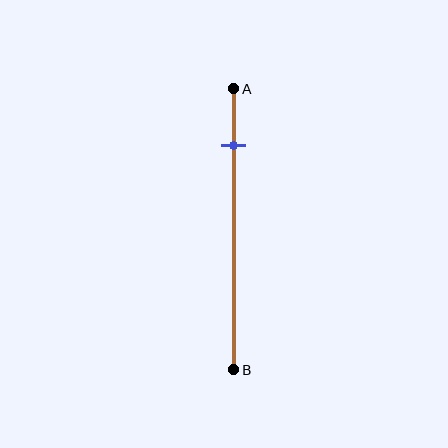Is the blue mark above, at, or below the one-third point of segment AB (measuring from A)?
The blue mark is above the one-third point of segment AB.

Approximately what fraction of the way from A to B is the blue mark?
The blue mark is approximately 20% of the way from A to B.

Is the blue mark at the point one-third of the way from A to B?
No, the mark is at about 20% from A, not at the 33% one-third point.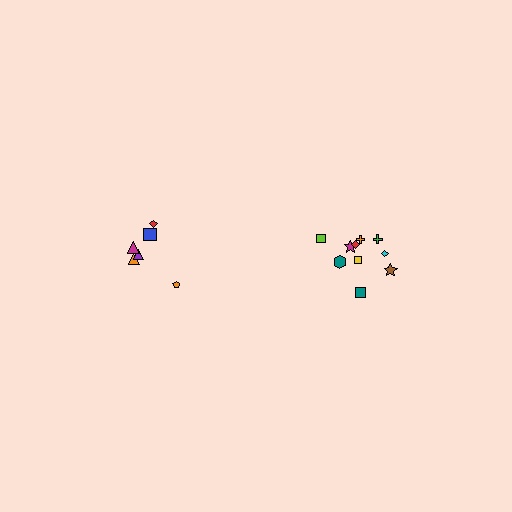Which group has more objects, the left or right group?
The right group.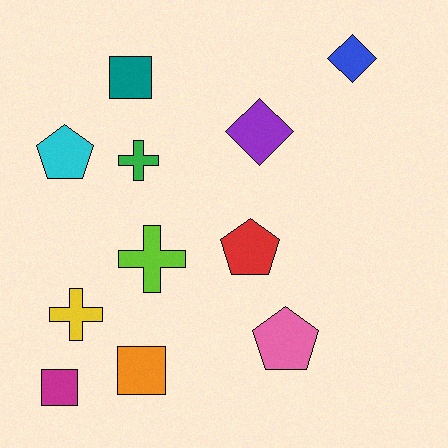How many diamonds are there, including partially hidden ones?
There are 2 diamonds.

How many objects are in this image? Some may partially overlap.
There are 11 objects.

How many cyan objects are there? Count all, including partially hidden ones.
There is 1 cyan object.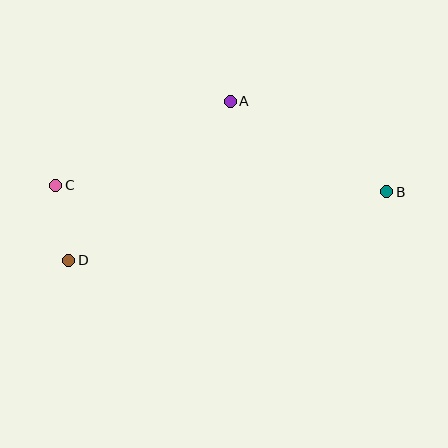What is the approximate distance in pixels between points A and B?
The distance between A and B is approximately 181 pixels.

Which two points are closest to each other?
Points C and D are closest to each other.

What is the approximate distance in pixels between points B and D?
The distance between B and D is approximately 325 pixels.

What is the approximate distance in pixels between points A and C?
The distance between A and C is approximately 194 pixels.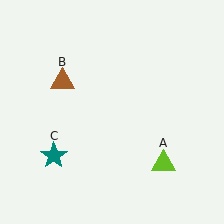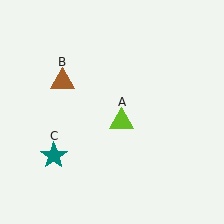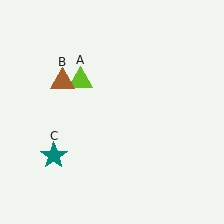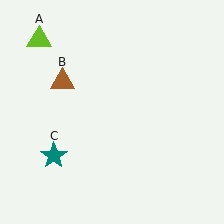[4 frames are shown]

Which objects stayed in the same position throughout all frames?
Brown triangle (object B) and teal star (object C) remained stationary.